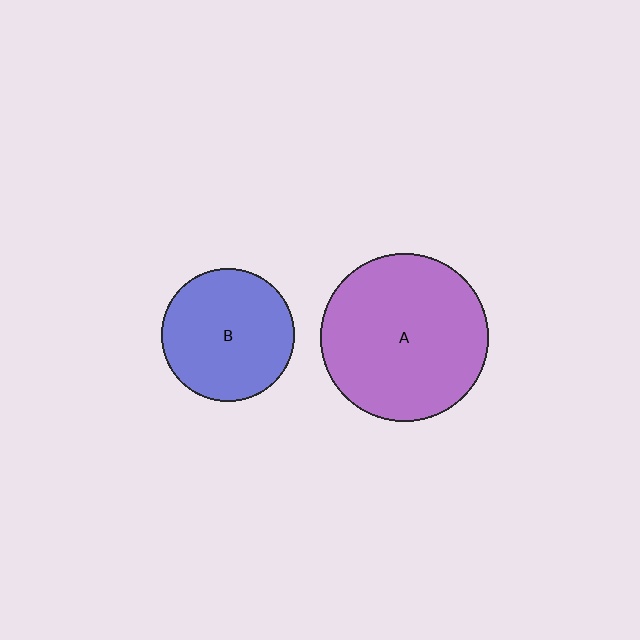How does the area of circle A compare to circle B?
Approximately 1.6 times.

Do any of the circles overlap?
No, none of the circles overlap.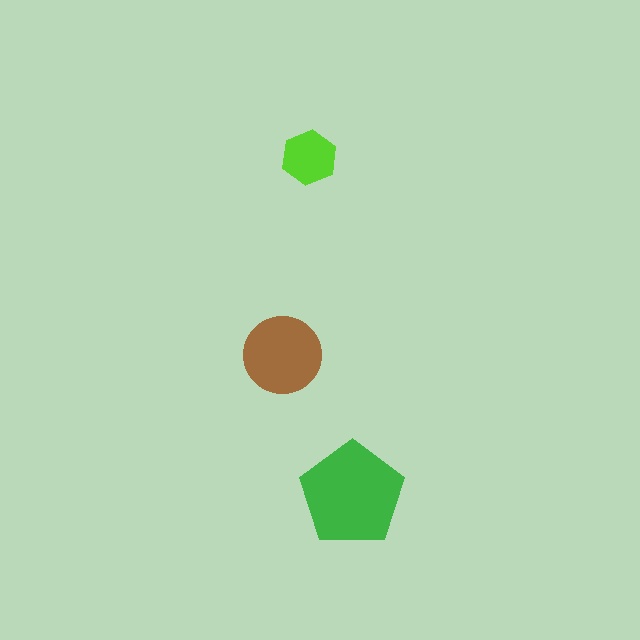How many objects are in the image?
There are 3 objects in the image.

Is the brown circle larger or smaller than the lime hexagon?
Larger.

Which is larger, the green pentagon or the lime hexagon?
The green pentagon.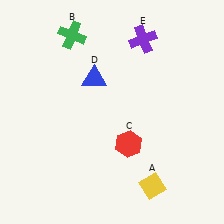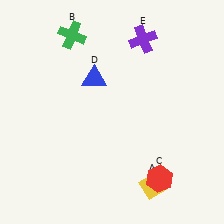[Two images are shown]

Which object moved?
The red hexagon (C) moved down.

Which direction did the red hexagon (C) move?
The red hexagon (C) moved down.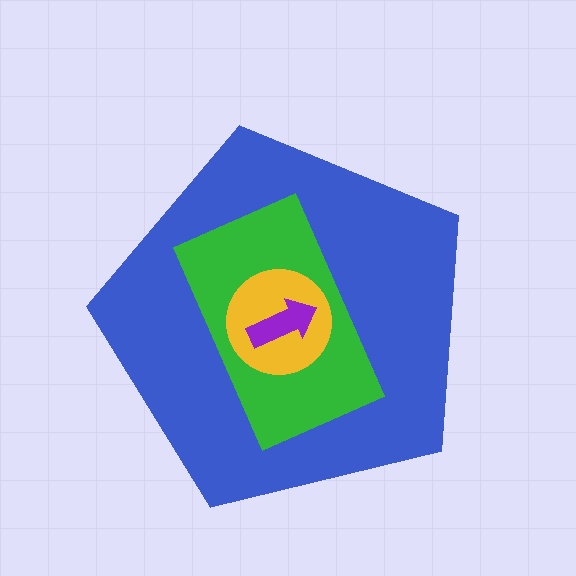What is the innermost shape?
The purple arrow.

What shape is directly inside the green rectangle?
The yellow circle.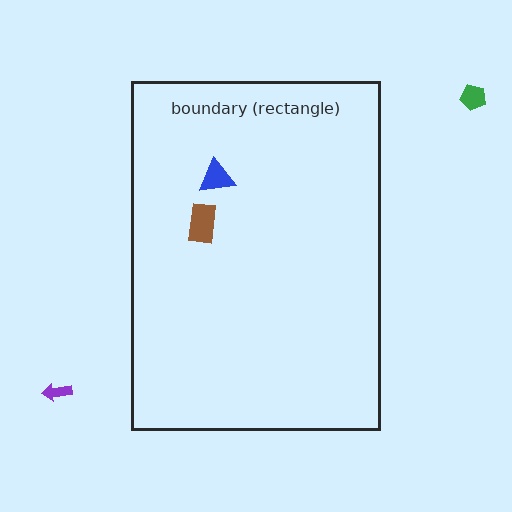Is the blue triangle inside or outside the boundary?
Inside.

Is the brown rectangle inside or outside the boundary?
Inside.